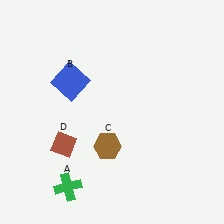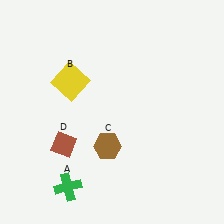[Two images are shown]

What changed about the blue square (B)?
In Image 1, B is blue. In Image 2, it changed to yellow.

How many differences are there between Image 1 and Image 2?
There is 1 difference between the two images.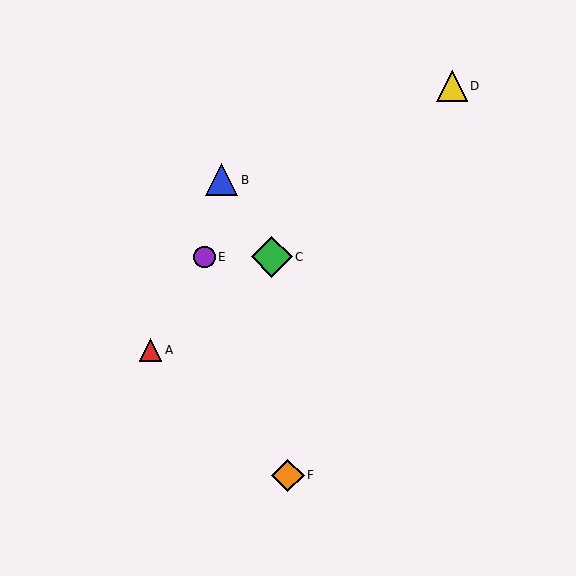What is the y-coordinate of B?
Object B is at y≈180.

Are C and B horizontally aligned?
No, C is at y≈257 and B is at y≈180.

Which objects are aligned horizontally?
Objects C, E are aligned horizontally.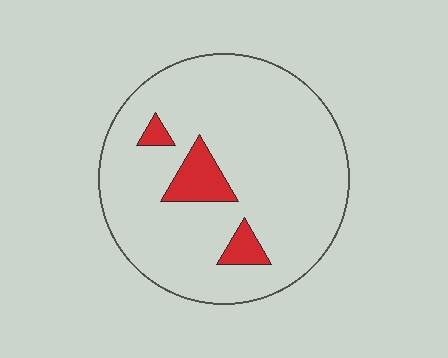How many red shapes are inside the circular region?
3.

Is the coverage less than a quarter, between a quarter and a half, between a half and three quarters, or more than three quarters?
Less than a quarter.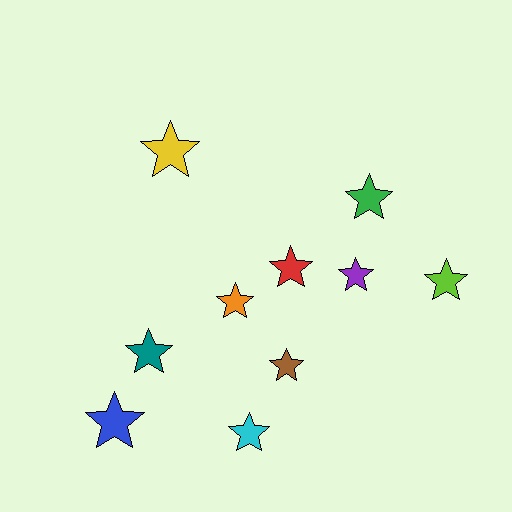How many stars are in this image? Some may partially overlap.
There are 10 stars.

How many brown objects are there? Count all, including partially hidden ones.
There is 1 brown object.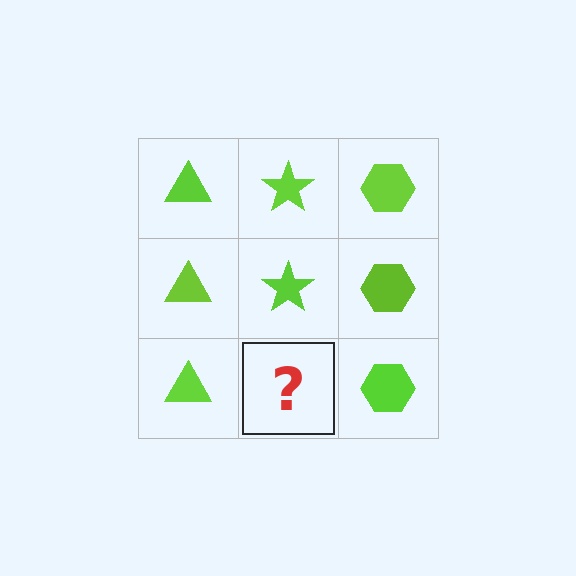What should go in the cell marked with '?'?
The missing cell should contain a lime star.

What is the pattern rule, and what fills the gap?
The rule is that each column has a consistent shape. The gap should be filled with a lime star.